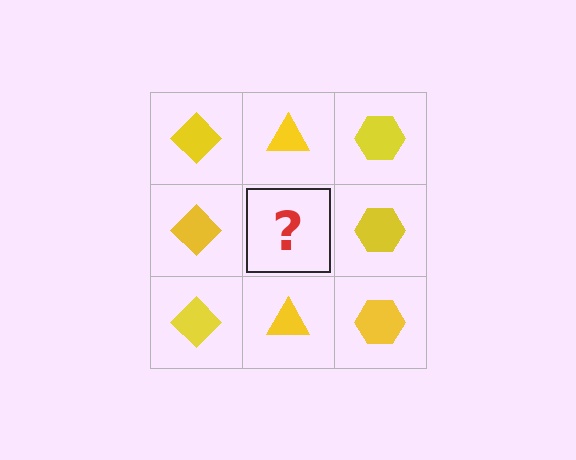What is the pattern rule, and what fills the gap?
The rule is that each column has a consistent shape. The gap should be filled with a yellow triangle.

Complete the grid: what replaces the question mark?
The question mark should be replaced with a yellow triangle.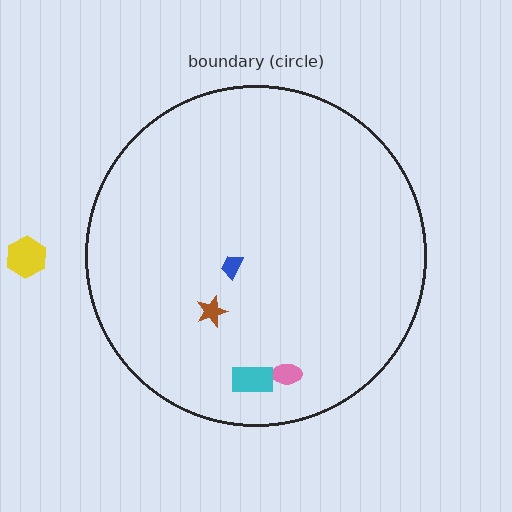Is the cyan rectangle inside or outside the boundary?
Inside.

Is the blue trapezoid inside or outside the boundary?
Inside.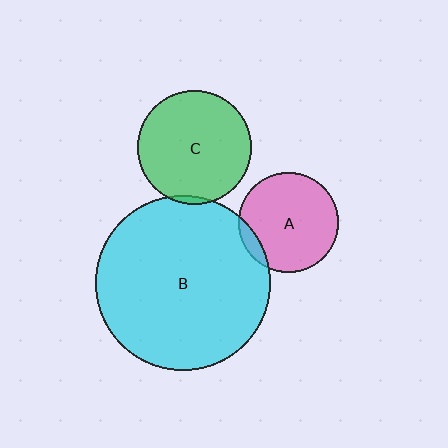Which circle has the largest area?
Circle B (cyan).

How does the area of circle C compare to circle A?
Approximately 1.3 times.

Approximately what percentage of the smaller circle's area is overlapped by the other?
Approximately 5%.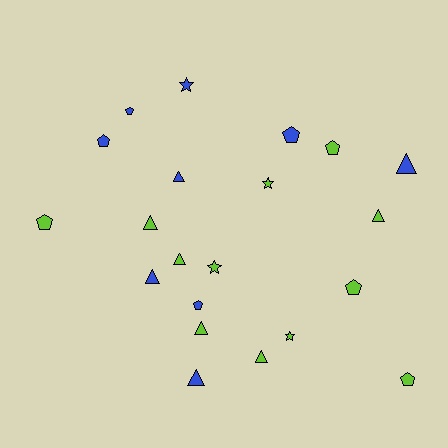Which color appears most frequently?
Lime, with 12 objects.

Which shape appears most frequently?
Triangle, with 9 objects.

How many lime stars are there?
There are 3 lime stars.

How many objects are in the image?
There are 21 objects.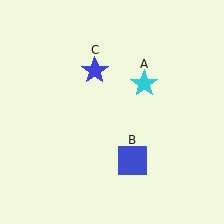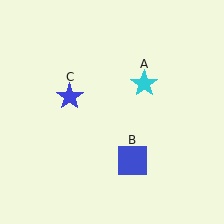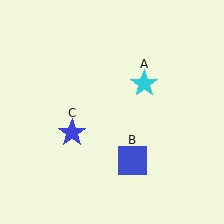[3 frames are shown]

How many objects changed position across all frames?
1 object changed position: blue star (object C).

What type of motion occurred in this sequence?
The blue star (object C) rotated counterclockwise around the center of the scene.